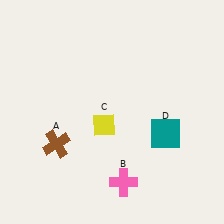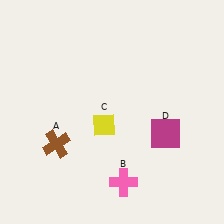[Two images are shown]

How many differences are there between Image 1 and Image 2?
There is 1 difference between the two images.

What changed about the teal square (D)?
In Image 1, D is teal. In Image 2, it changed to magenta.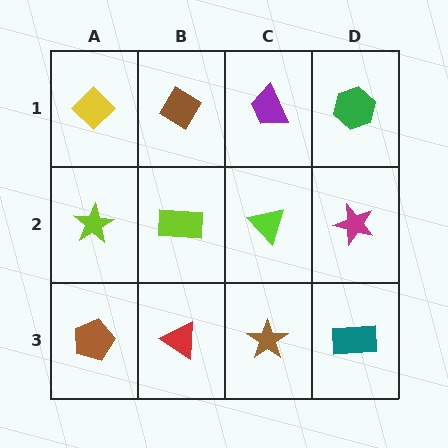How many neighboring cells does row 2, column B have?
4.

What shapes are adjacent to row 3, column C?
A lime triangle (row 2, column C), a red triangle (row 3, column B), a teal rectangle (row 3, column D).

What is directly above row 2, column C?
A purple trapezoid.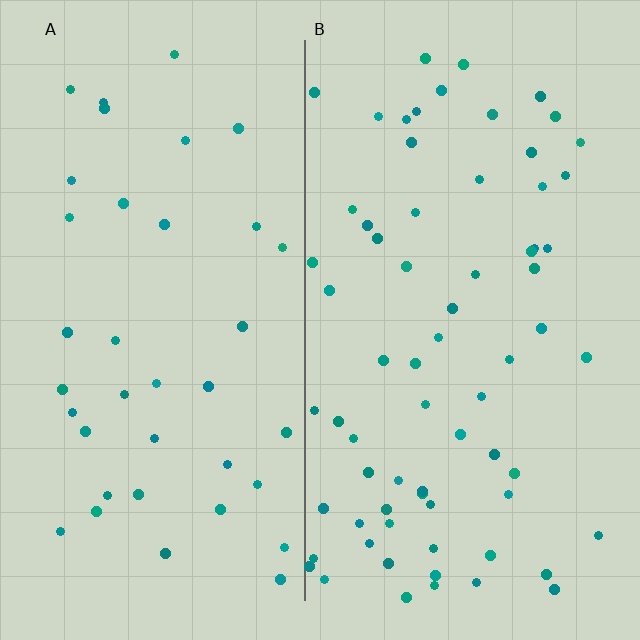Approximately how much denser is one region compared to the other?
Approximately 1.8× — region B over region A.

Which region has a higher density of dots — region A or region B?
B (the right).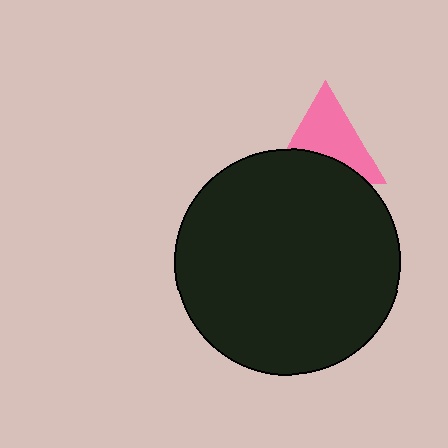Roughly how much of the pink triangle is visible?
About half of it is visible (roughly 61%).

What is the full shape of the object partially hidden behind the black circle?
The partially hidden object is a pink triangle.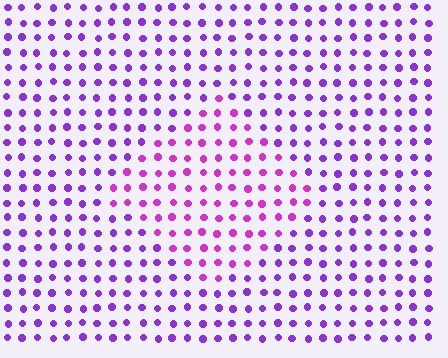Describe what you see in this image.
The image is filled with small purple elements in a uniform arrangement. A diamond-shaped region is visible where the elements are tinted to a slightly different hue, forming a subtle color boundary.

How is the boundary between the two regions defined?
The boundary is defined purely by a slight shift in hue (about 31 degrees). Spacing, size, and orientation are identical on both sides.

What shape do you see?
I see a diamond.